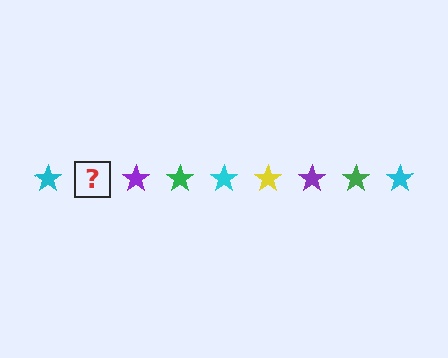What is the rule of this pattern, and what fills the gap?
The rule is that the pattern cycles through cyan, yellow, purple, green stars. The gap should be filled with a yellow star.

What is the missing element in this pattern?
The missing element is a yellow star.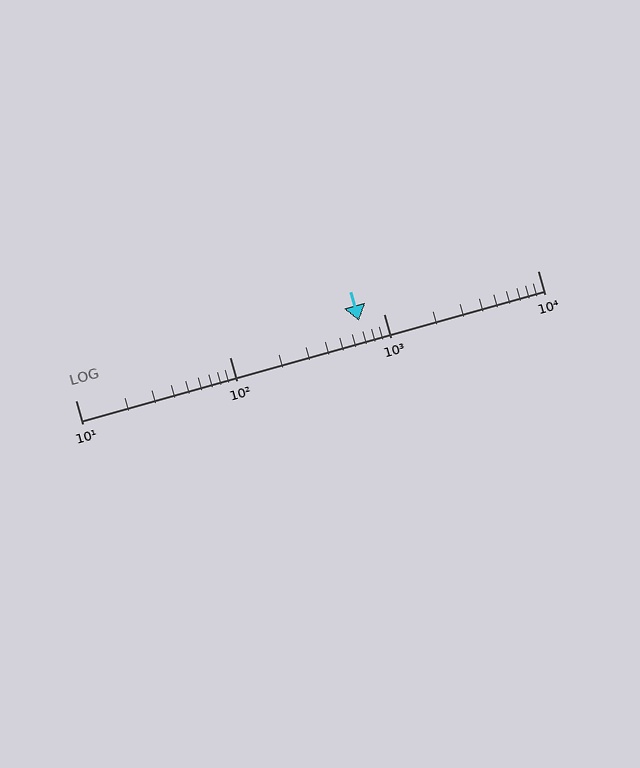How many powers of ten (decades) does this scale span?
The scale spans 3 decades, from 10 to 10000.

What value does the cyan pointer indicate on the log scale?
The pointer indicates approximately 690.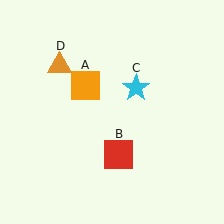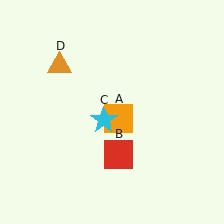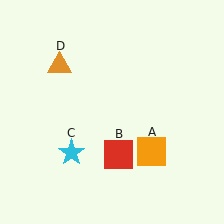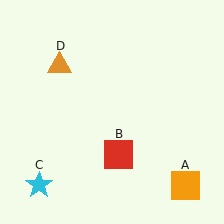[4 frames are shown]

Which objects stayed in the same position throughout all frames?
Red square (object B) and orange triangle (object D) remained stationary.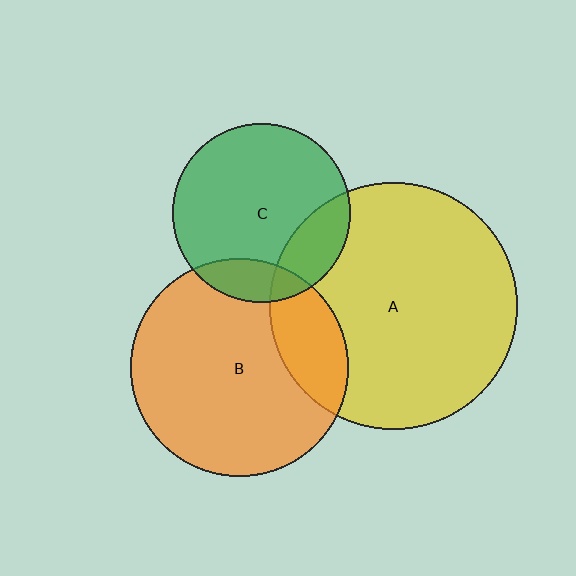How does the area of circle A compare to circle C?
Approximately 1.9 times.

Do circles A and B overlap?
Yes.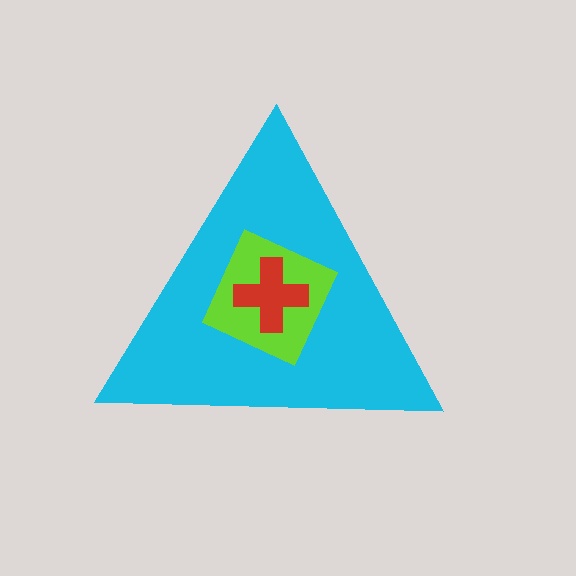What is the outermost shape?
The cyan triangle.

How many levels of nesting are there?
3.